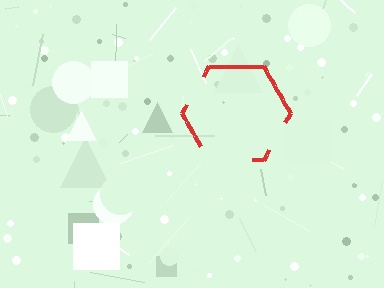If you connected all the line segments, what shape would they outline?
They would outline a hexagon.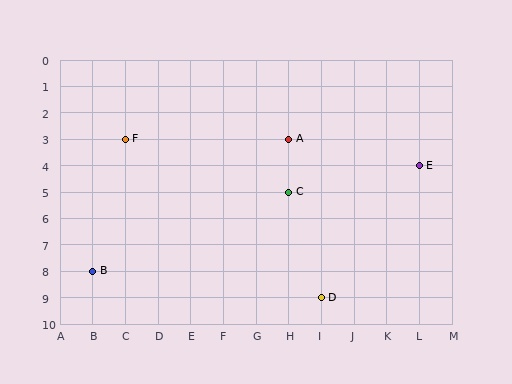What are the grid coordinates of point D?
Point D is at grid coordinates (I, 9).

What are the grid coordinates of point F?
Point F is at grid coordinates (C, 3).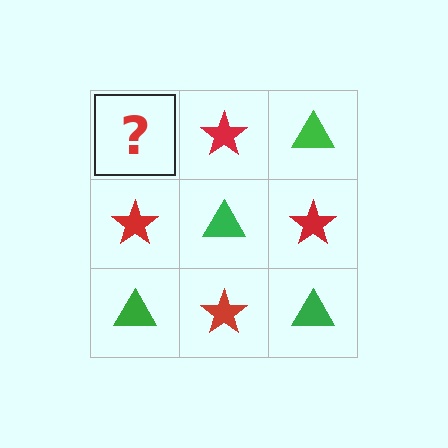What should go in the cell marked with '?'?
The missing cell should contain a green triangle.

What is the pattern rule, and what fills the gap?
The rule is that it alternates green triangle and red star in a checkerboard pattern. The gap should be filled with a green triangle.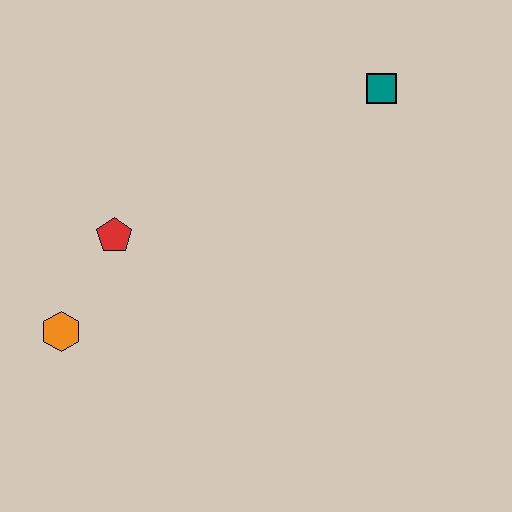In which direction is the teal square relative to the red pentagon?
The teal square is to the right of the red pentagon.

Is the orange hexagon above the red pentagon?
No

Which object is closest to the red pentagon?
The orange hexagon is closest to the red pentagon.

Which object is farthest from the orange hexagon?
The teal square is farthest from the orange hexagon.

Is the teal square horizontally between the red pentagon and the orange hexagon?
No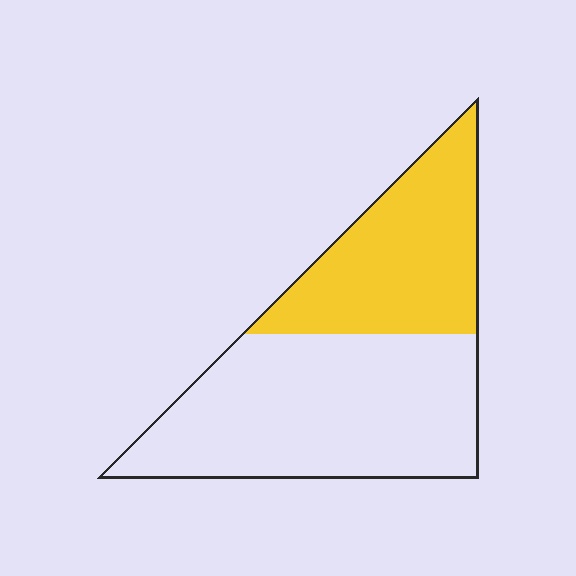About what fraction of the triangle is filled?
About three eighths (3/8).